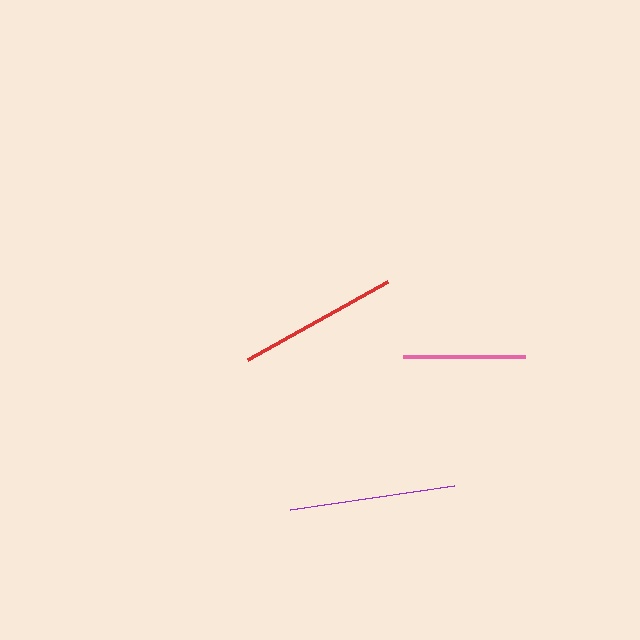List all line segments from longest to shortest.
From longest to shortest: purple, red, pink.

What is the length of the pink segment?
The pink segment is approximately 122 pixels long.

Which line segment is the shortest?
The pink line is the shortest at approximately 122 pixels.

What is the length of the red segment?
The red segment is approximately 160 pixels long.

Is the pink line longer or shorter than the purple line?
The purple line is longer than the pink line.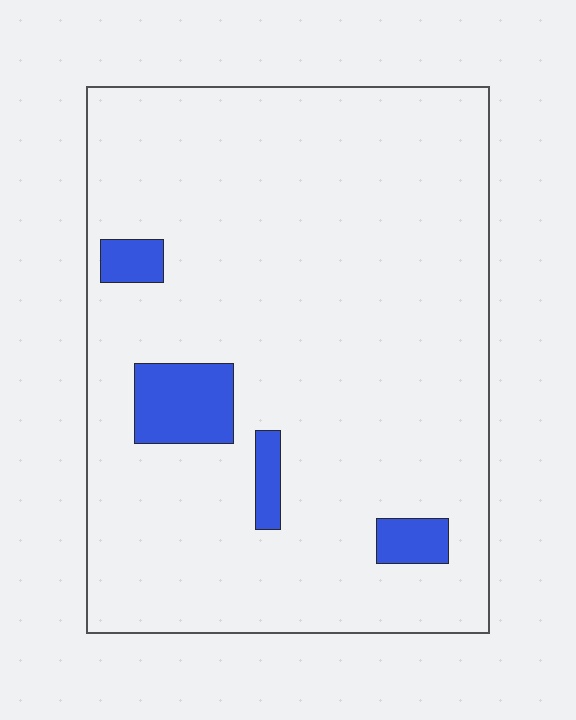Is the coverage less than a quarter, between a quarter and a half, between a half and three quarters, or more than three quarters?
Less than a quarter.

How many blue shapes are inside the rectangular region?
4.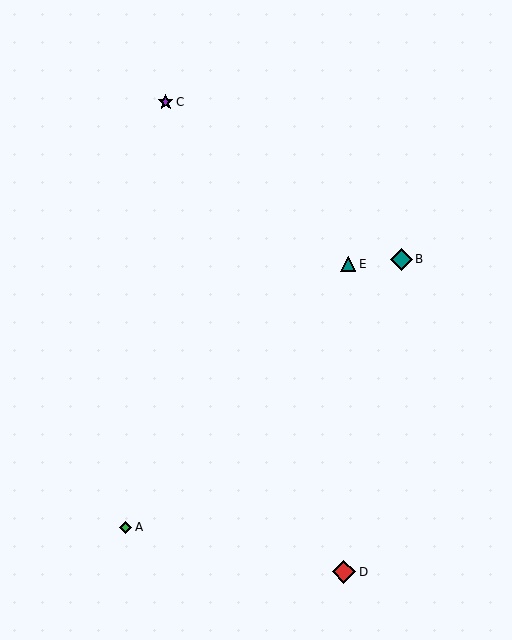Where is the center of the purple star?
The center of the purple star is at (166, 102).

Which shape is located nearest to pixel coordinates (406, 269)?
The teal diamond (labeled B) at (401, 259) is nearest to that location.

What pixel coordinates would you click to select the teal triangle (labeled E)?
Click at (348, 264) to select the teal triangle E.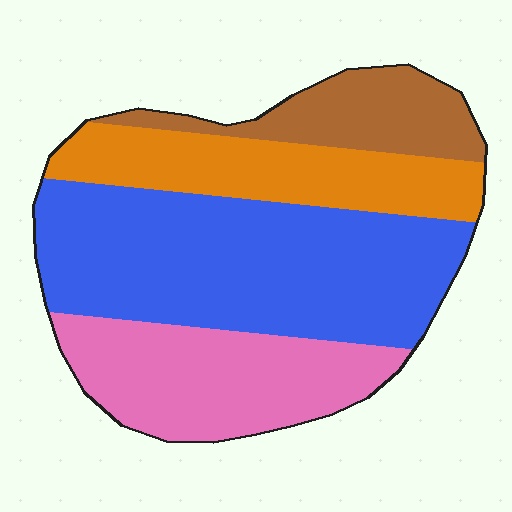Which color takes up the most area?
Blue, at roughly 45%.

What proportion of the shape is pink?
Pink covers 24% of the shape.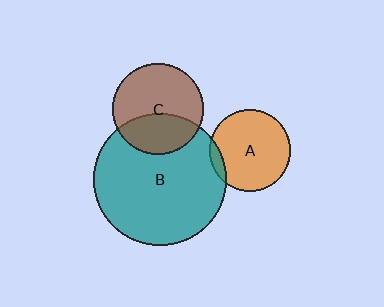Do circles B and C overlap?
Yes.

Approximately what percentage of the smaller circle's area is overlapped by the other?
Approximately 35%.